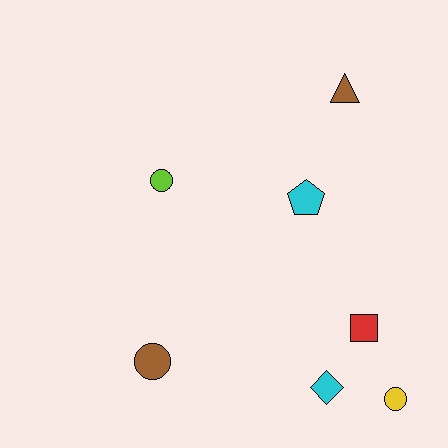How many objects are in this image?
There are 7 objects.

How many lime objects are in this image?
There is 1 lime object.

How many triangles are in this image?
There is 1 triangle.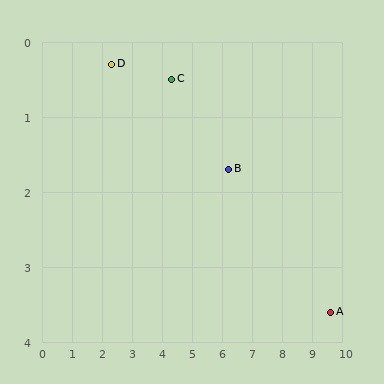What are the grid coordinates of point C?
Point C is at approximately (4.3, 0.5).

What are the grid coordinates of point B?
Point B is at approximately (6.2, 1.7).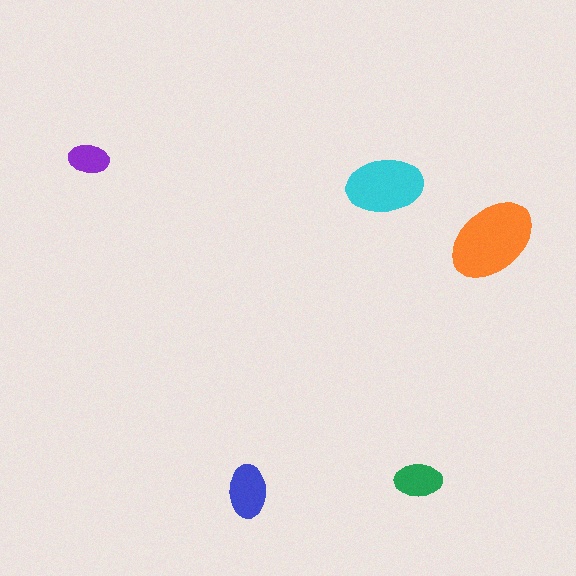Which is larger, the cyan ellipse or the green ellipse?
The cyan one.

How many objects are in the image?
There are 5 objects in the image.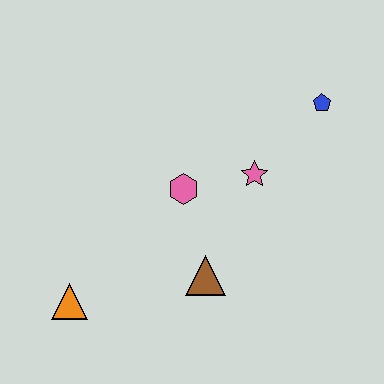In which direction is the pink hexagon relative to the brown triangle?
The pink hexagon is above the brown triangle.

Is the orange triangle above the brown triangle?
No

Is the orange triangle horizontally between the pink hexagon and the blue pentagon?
No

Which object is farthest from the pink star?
The orange triangle is farthest from the pink star.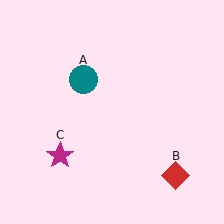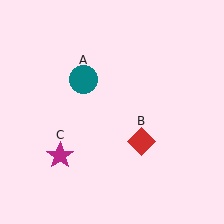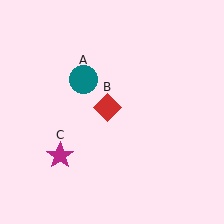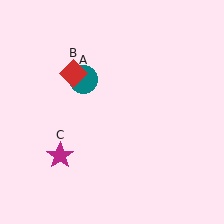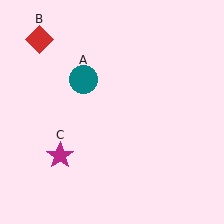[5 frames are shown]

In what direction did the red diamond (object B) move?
The red diamond (object B) moved up and to the left.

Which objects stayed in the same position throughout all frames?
Teal circle (object A) and magenta star (object C) remained stationary.